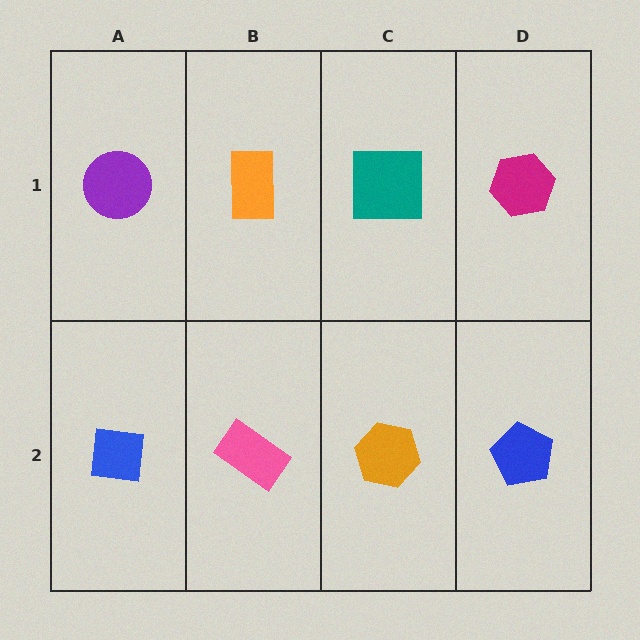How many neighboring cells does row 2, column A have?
2.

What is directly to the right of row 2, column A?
A pink rectangle.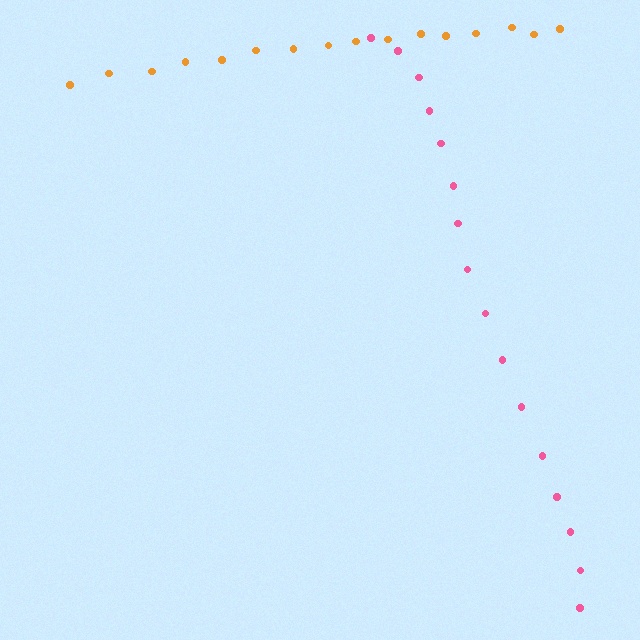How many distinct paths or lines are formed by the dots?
There are 2 distinct paths.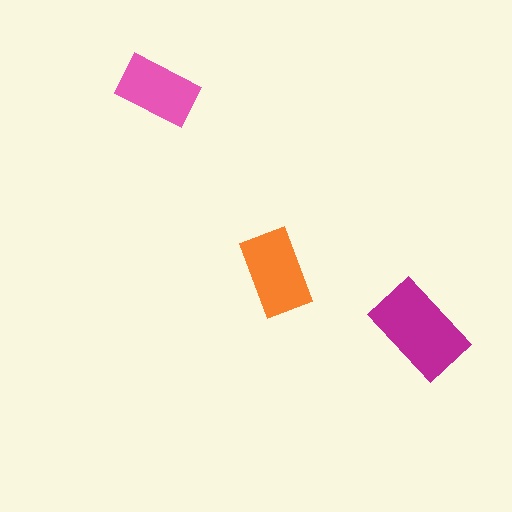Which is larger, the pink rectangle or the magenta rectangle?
The magenta one.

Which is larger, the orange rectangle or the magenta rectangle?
The magenta one.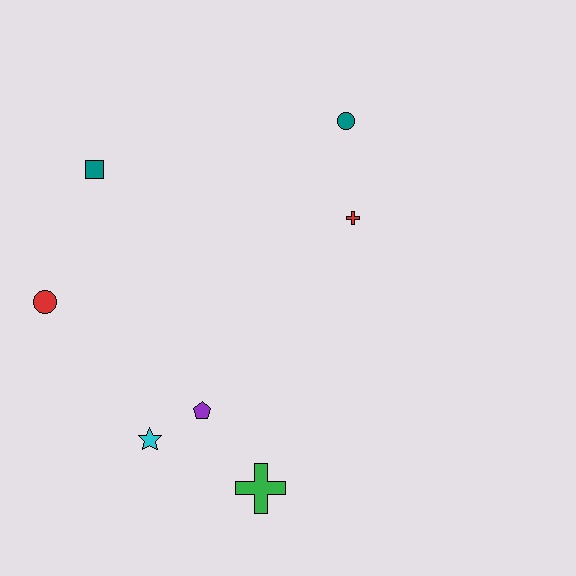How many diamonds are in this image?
There are no diamonds.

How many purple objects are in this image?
There is 1 purple object.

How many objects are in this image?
There are 7 objects.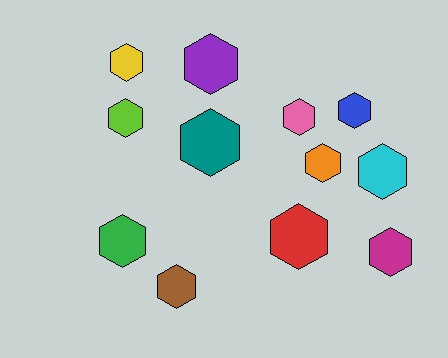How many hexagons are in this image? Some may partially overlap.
There are 12 hexagons.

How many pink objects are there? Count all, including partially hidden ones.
There is 1 pink object.